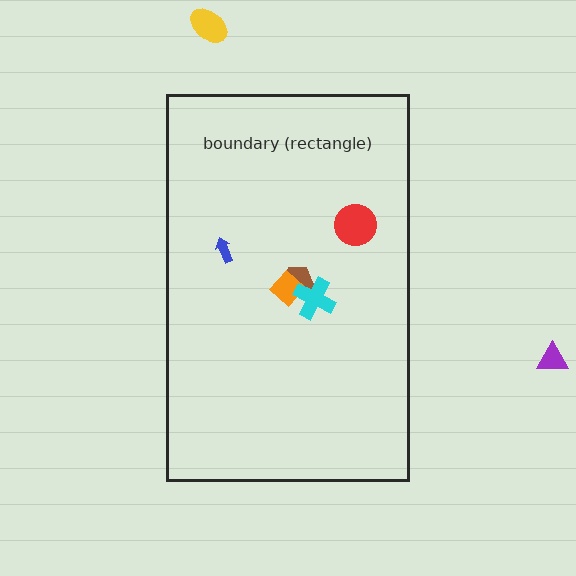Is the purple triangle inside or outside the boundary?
Outside.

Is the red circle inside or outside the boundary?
Inside.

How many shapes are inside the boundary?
5 inside, 2 outside.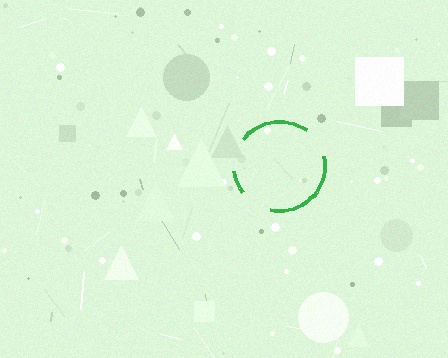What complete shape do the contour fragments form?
The contour fragments form a circle.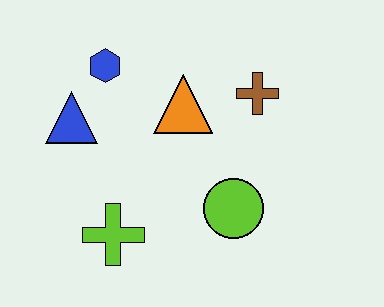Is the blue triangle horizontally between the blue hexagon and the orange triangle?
No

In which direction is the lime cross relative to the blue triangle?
The lime cross is below the blue triangle.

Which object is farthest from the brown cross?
The lime cross is farthest from the brown cross.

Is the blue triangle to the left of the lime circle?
Yes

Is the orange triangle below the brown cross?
Yes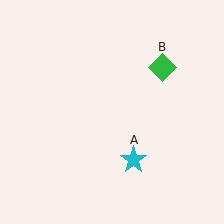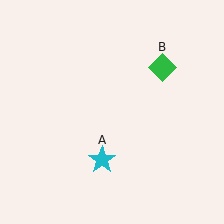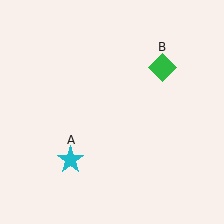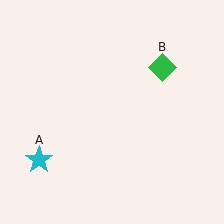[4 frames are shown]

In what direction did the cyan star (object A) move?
The cyan star (object A) moved left.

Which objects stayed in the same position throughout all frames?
Green diamond (object B) remained stationary.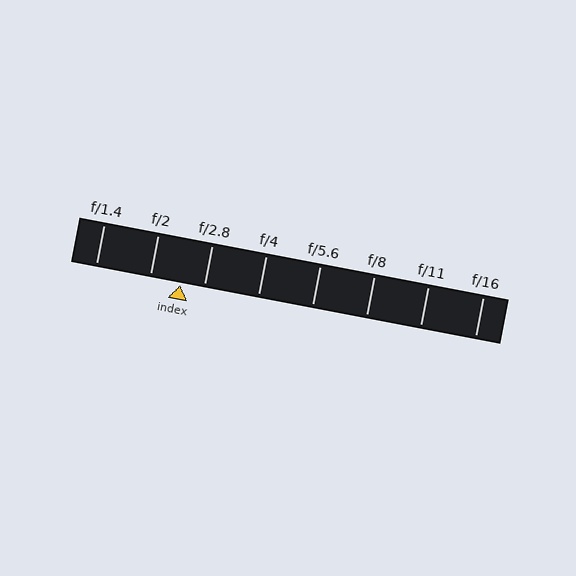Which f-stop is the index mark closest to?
The index mark is closest to f/2.8.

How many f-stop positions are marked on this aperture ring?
There are 8 f-stop positions marked.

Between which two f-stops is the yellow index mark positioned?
The index mark is between f/2 and f/2.8.